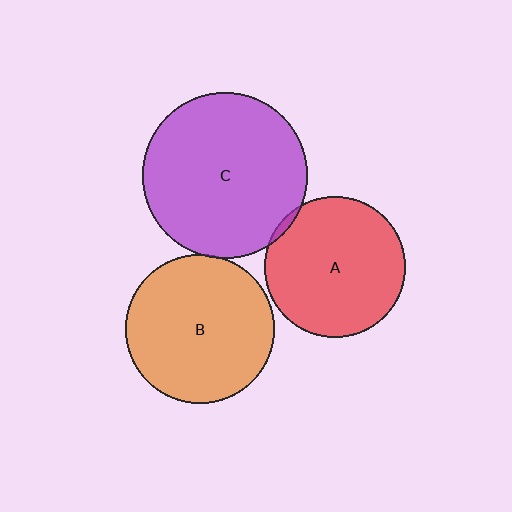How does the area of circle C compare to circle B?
Approximately 1.2 times.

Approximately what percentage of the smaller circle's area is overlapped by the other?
Approximately 5%.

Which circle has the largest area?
Circle C (purple).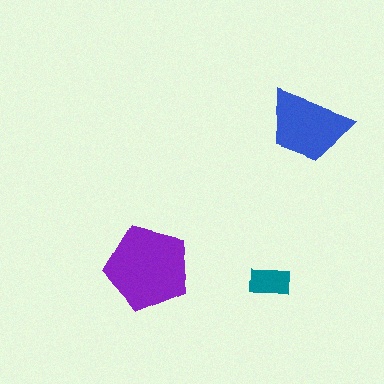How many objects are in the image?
There are 3 objects in the image.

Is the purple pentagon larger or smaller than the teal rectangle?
Larger.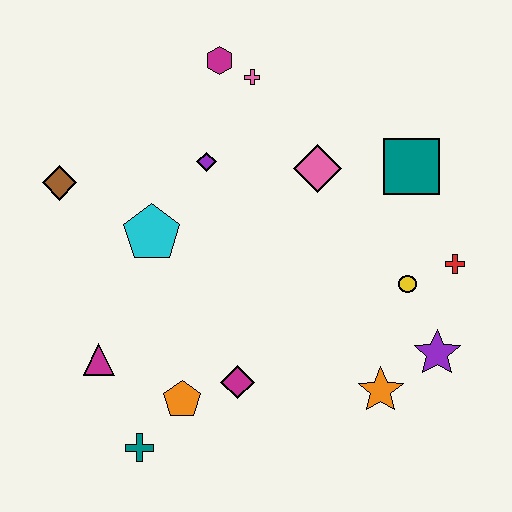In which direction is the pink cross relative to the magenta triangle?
The pink cross is above the magenta triangle.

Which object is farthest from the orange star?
The brown diamond is farthest from the orange star.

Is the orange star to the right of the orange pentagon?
Yes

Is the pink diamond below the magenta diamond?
No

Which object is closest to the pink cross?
The magenta hexagon is closest to the pink cross.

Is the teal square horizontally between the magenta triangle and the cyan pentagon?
No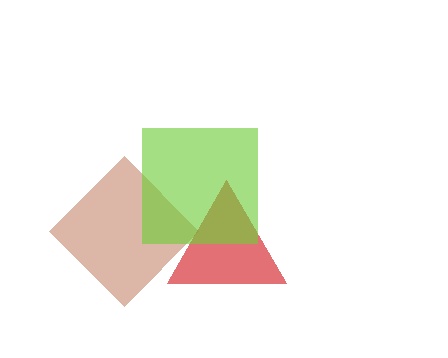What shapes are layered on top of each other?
The layered shapes are: a red triangle, a brown diamond, a lime square.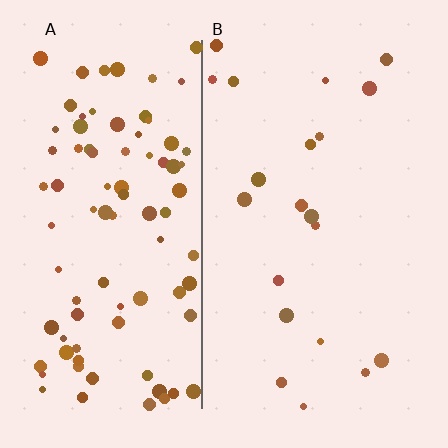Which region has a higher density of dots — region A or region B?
A (the left).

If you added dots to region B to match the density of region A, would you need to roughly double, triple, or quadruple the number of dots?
Approximately quadruple.